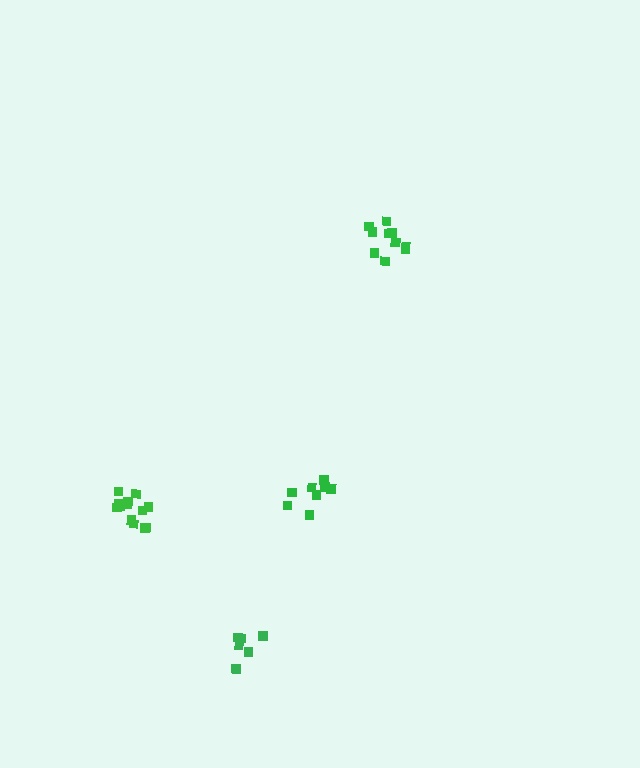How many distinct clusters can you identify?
There are 4 distinct clusters.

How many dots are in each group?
Group 1: 11 dots, Group 2: 7 dots, Group 3: 13 dots, Group 4: 8 dots (39 total).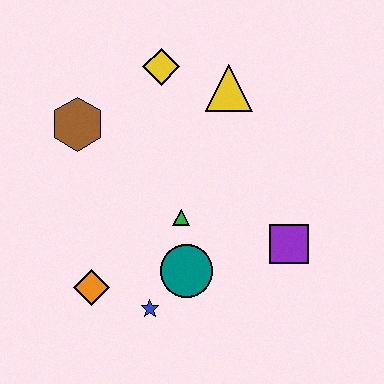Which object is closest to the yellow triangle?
The yellow diamond is closest to the yellow triangle.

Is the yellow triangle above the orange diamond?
Yes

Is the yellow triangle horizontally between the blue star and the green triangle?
No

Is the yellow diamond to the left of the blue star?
No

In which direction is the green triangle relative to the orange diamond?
The green triangle is to the right of the orange diamond.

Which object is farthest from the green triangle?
The yellow diamond is farthest from the green triangle.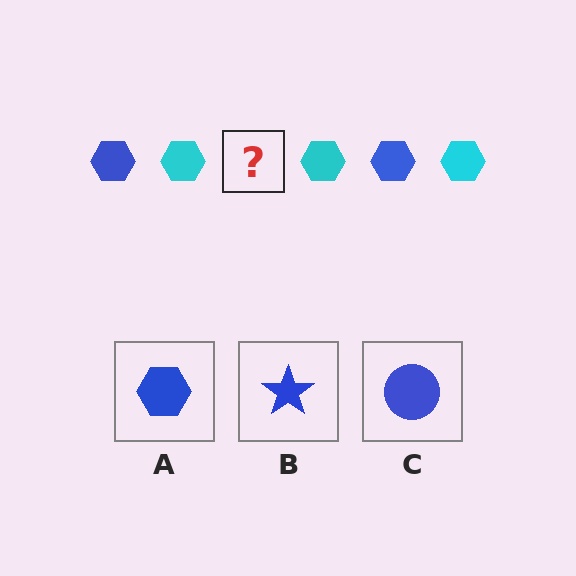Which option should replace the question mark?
Option A.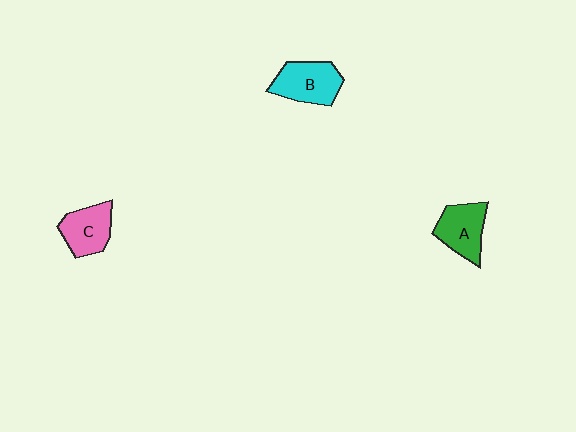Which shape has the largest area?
Shape B (cyan).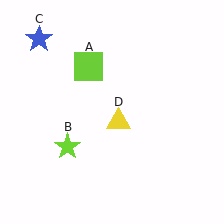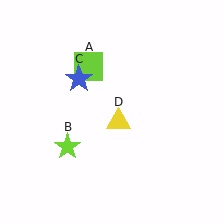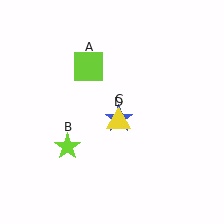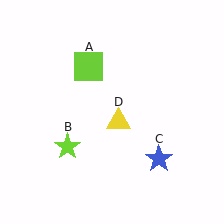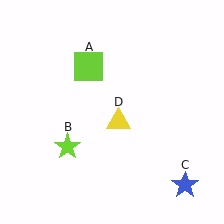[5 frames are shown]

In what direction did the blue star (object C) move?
The blue star (object C) moved down and to the right.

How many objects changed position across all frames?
1 object changed position: blue star (object C).